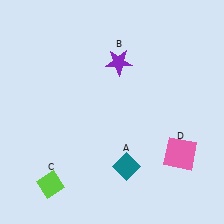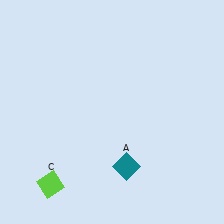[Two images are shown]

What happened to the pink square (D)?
The pink square (D) was removed in Image 2. It was in the bottom-right area of Image 1.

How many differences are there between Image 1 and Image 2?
There are 2 differences between the two images.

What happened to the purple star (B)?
The purple star (B) was removed in Image 2. It was in the top-right area of Image 1.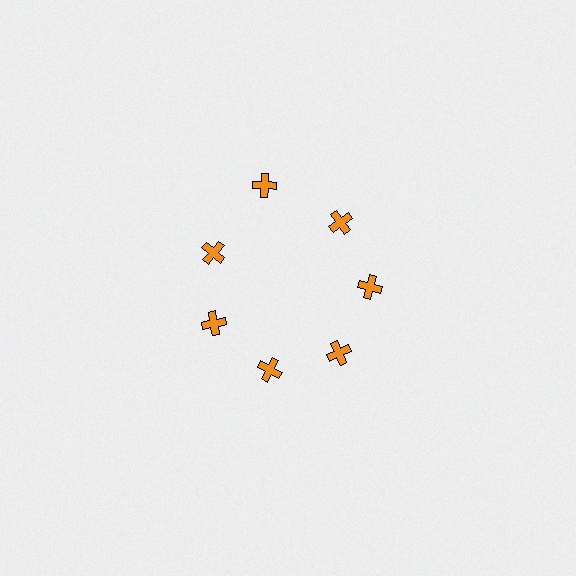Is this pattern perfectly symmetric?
No. The 7 orange crosses are arranged in a ring, but one element near the 12 o'clock position is pushed outward from the center, breaking the 7-fold rotational symmetry.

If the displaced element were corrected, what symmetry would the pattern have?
It would have 7-fold rotational symmetry — the pattern would map onto itself every 51 degrees.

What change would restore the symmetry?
The symmetry would be restored by moving it inward, back onto the ring so that all 7 crosses sit at equal angles and equal distance from the center.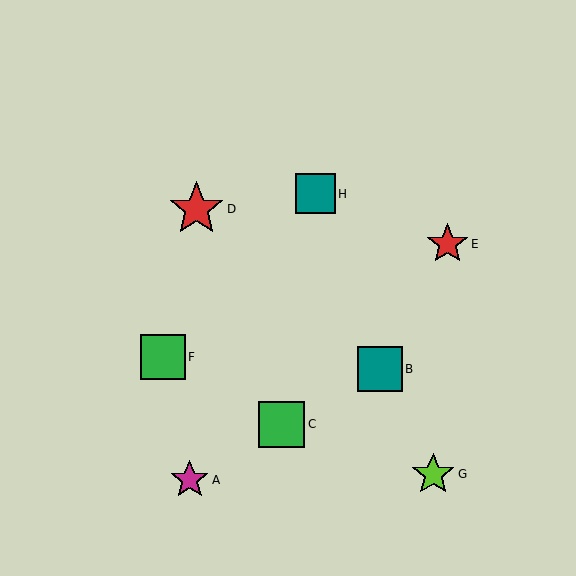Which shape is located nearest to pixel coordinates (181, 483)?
The magenta star (labeled A) at (190, 480) is nearest to that location.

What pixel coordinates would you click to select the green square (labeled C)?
Click at (282, 424) to select the green square C.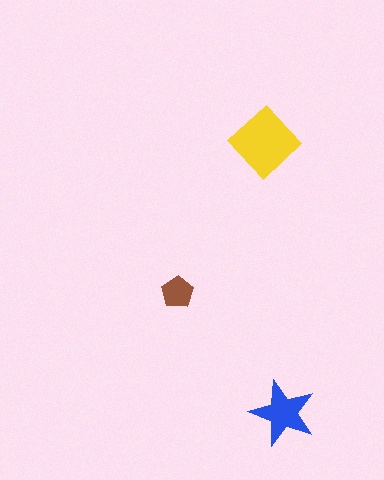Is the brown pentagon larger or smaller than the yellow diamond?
Smaller.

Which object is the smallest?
The brown pentagon.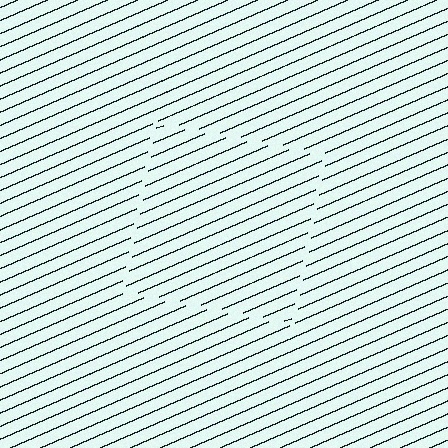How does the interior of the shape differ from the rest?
The interior of the shape contains the same grating, shifted by half a period — the contour is defined by the phase discontinuity where line-ends from the inner and outer gratings abut.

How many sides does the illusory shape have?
4 sides — the line-ends trace a square.